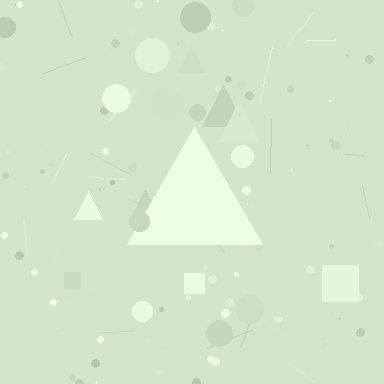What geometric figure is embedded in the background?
A triangle is embedded in the background.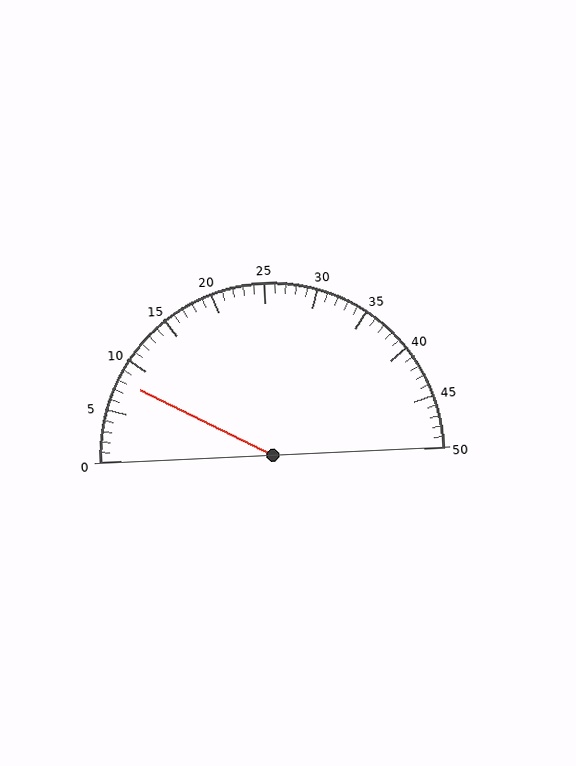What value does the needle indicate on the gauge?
The needle indicates approximately 8.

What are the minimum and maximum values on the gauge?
The gauge ranges from 0 to 50.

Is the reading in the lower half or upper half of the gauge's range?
The reading is in the lower half of the range (0 to 50).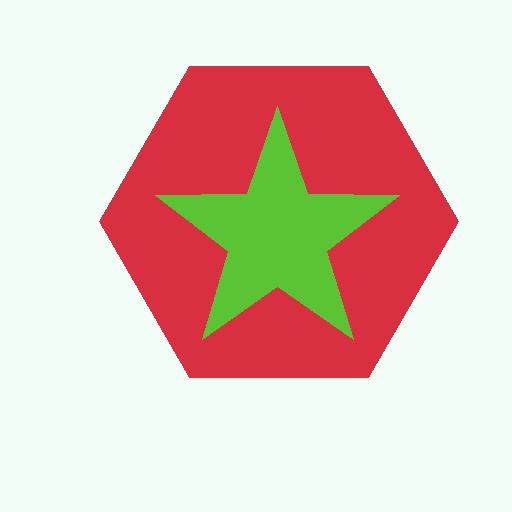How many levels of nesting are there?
2.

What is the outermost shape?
The red hexagon.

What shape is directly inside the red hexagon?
The lime star.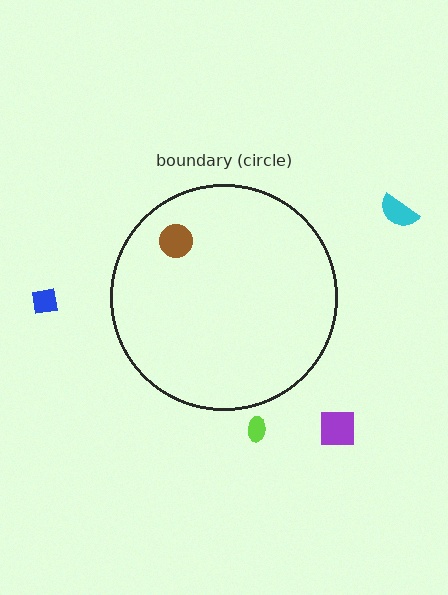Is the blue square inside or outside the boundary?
Outside.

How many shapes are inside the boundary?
1 inside, 4 outside.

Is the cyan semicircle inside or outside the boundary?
Outside.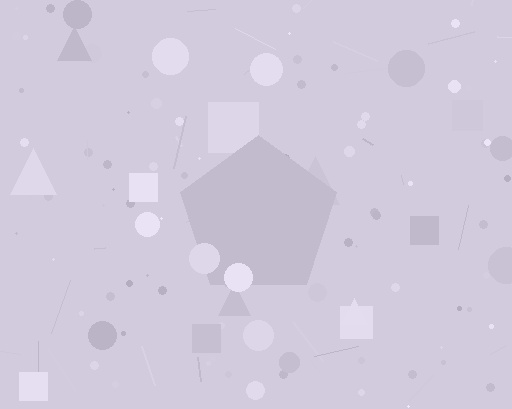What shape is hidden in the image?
A pentagon is hidden in the image.